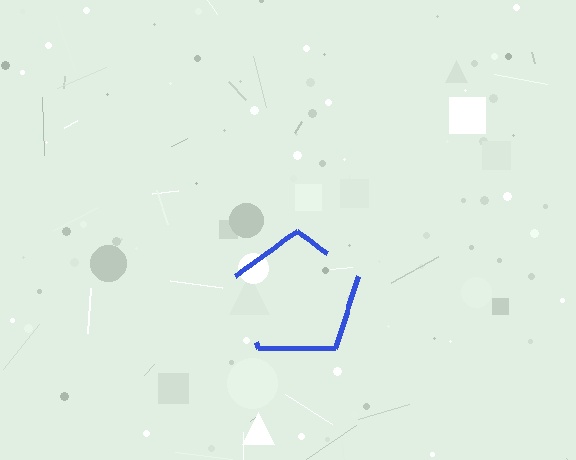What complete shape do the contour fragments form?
The contour fragments form a pentagon.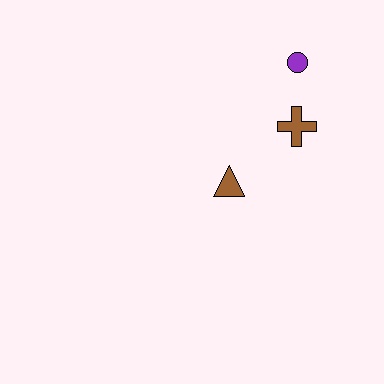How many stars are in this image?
There are no stars.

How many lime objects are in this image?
There are no lime objects.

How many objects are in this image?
There are 3 objects.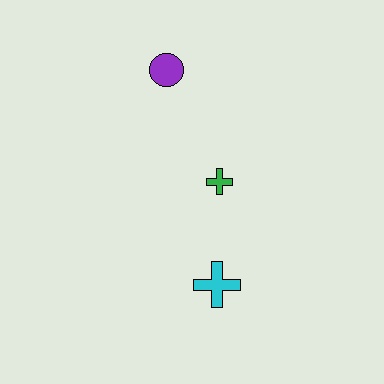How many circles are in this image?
There is 1 circle.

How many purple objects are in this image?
There is 1 purple object.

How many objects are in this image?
There are 3 objects.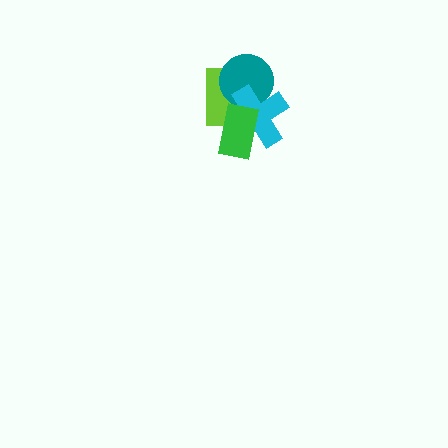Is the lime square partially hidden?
Yes, it is partially covered by another shape.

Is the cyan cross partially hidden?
Yes, it is partially covered by another shape.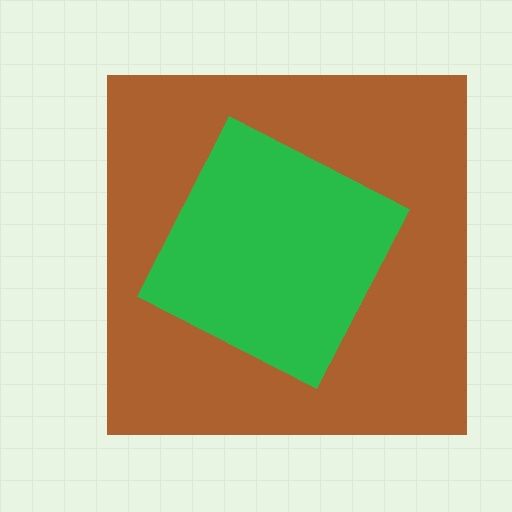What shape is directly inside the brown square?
The green diamond.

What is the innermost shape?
The green diamond.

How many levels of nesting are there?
2.